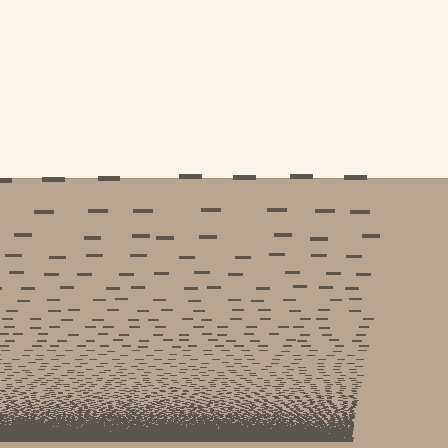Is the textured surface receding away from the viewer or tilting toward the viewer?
The surface appears to tilt toward the viewer. Texture elements get larger and sparser toward the top.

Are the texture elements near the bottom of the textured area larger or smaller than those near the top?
Smaller. The gradient is inverted — elements near the bottom are smaller and denser.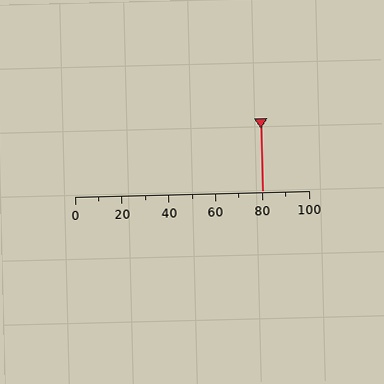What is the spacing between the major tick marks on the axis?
The major ticks are spaced 20 apart.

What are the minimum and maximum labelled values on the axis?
The axis runs from 0 to 100.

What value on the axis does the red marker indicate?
The marker indicates approximately 80.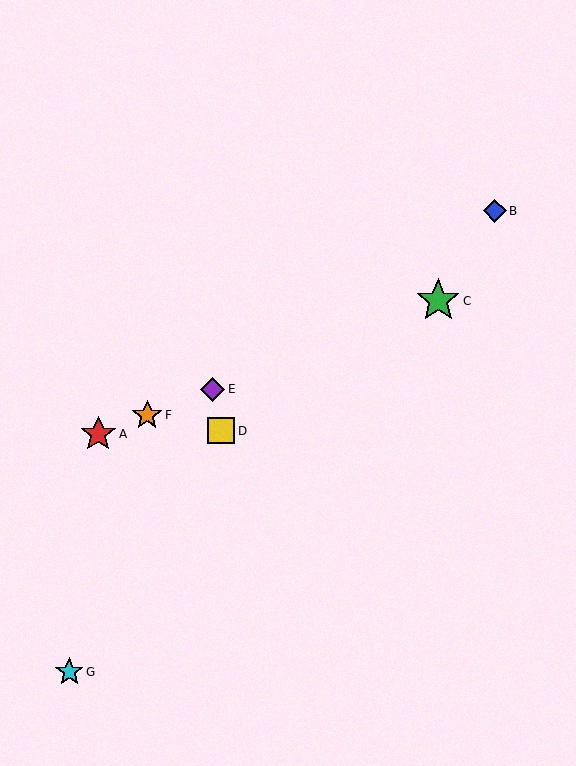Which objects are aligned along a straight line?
Objects A, C, E, F are aligned along a straight line.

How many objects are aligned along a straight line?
4 objects (A, C, E, F) are aligned along a straight line.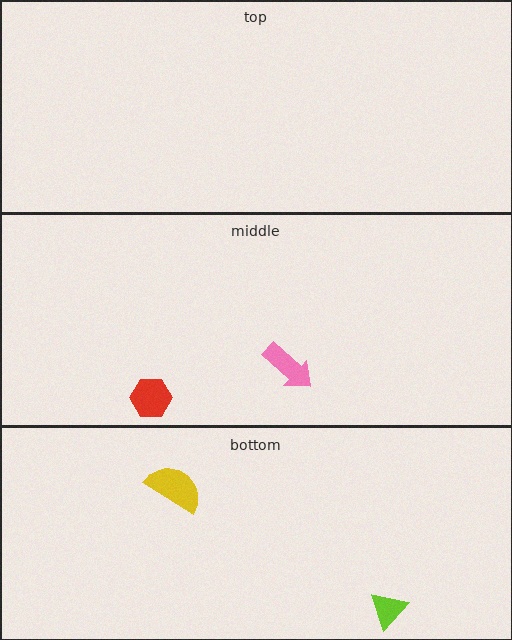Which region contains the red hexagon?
The middle region.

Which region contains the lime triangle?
The bottom region.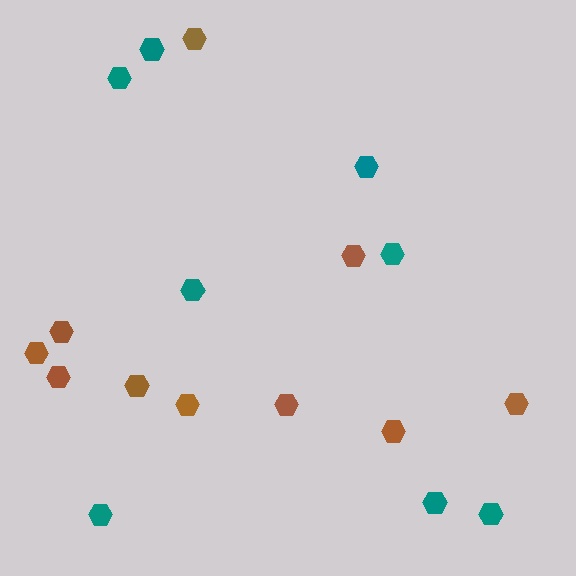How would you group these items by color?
There are 2 groups: one group of brown hexagons (10) and one group of teal hexagons (8).